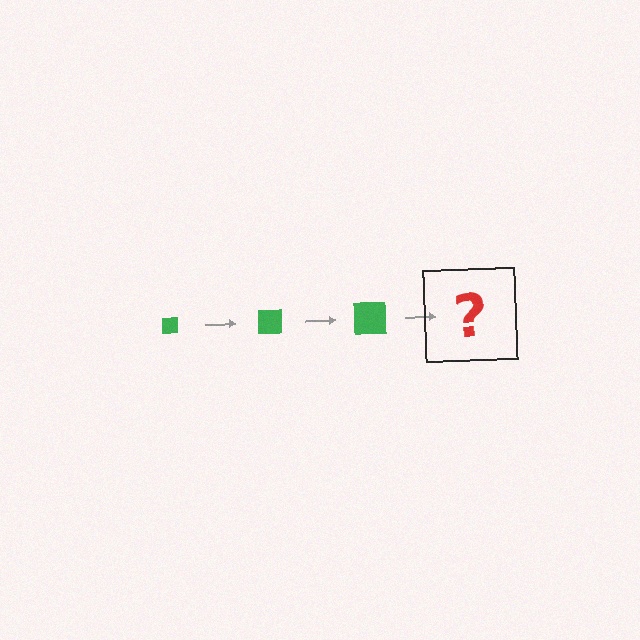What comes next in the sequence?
The next element should be a green square, larger than the previous one.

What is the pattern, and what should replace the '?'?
The pattern is that the square gets progressively larger each step. The '?' should be a green square, larger than the previous one.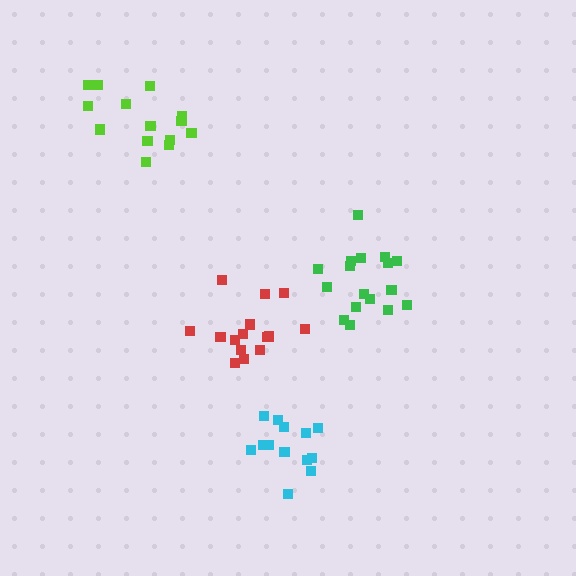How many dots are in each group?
Group 1: 14 dots, Group 2: 16 dots, Group 3: 13 dots, Group 4: 17 dots (60 total).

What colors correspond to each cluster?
The clusters are colored: lime, red, cyan, green.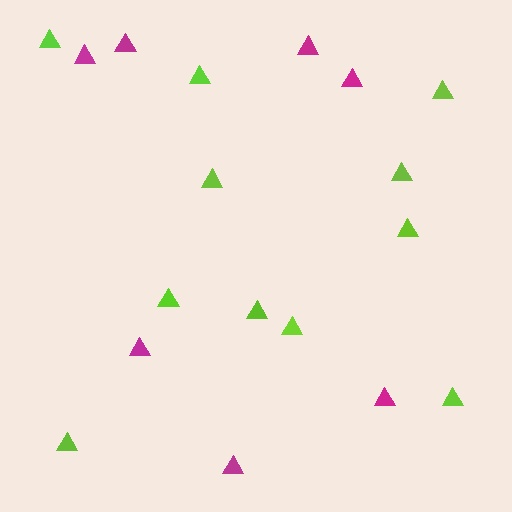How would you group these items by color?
There are 2 groups: one group of magenta triangles (7) and one group of lime triangles (11).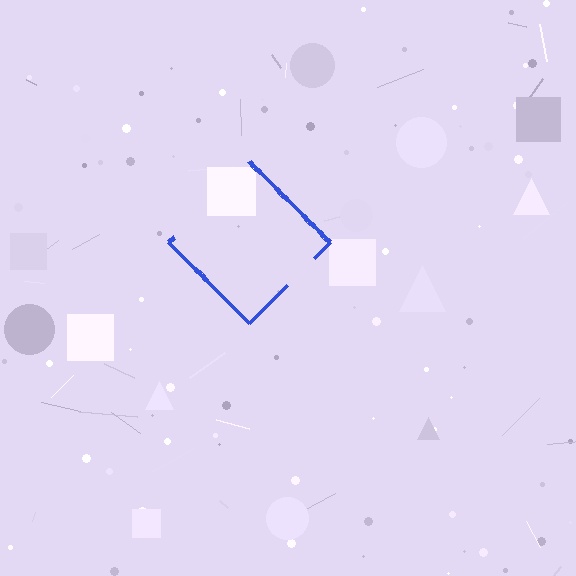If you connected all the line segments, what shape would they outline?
They would outline a diamond.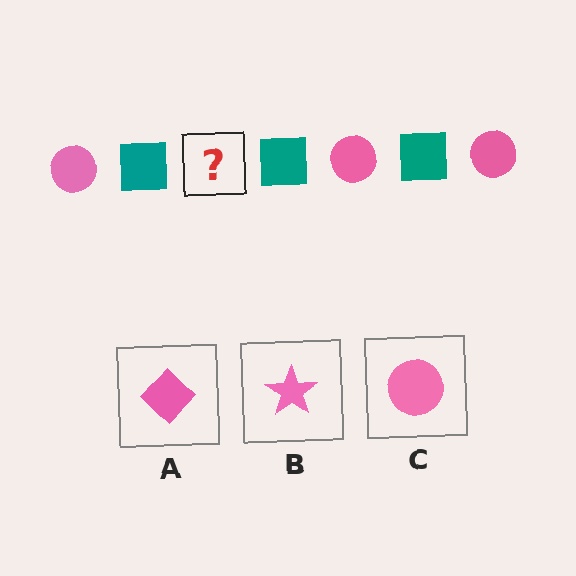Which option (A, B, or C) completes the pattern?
C.